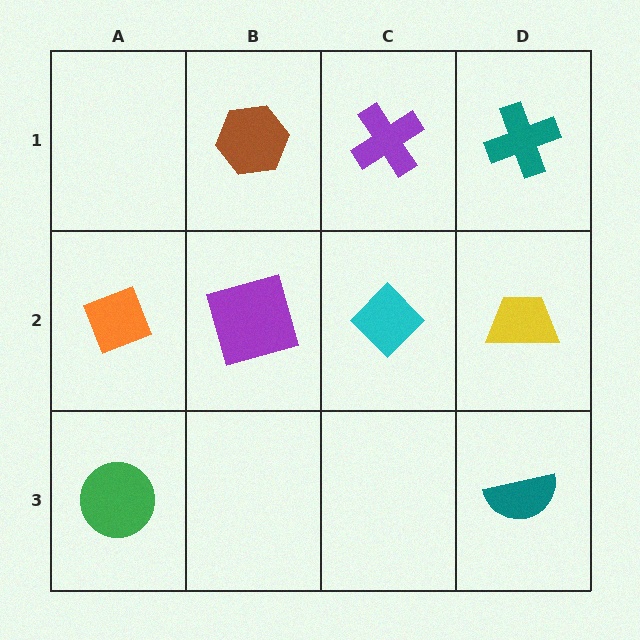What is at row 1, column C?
A purple cross.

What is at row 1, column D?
A teal cross.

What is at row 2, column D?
A yellow trapezoid.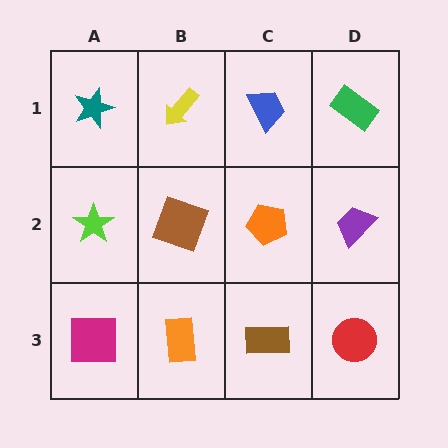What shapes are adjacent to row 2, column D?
A green rectangle (row 1, column D), a red circle (row 3, column D), an orange pentagon (row 2, column C).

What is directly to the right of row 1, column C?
A green rectangle.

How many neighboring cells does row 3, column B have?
3.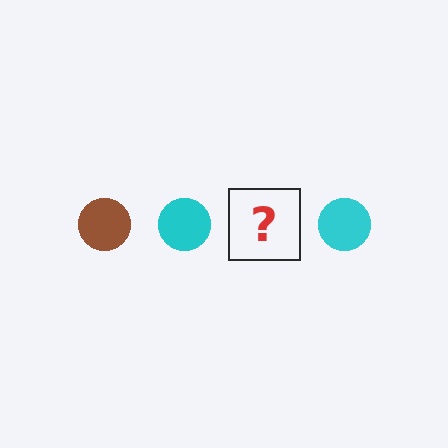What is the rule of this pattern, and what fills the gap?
The rule is that the pattern cycles through brown, cyan circles. The gap should be filled with a brown circle.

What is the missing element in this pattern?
The missing element is a brown circle.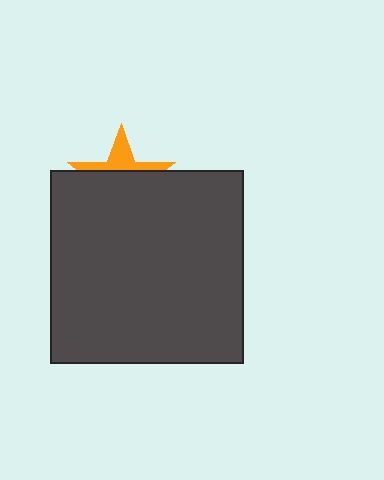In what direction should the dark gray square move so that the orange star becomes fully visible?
The dark gray square should move down. That is the shortest direction to clear the overlap and leave the orange star fully visible.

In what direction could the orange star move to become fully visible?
The orange star could move up. That would shift it out from behind the dark gray square entirely.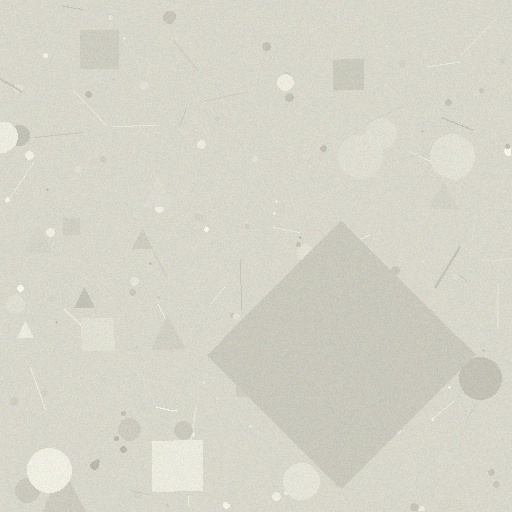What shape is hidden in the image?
A diamond is hidden in the image.